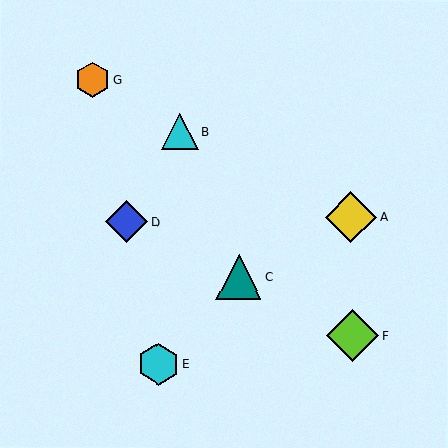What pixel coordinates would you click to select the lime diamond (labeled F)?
Click at (353, 336) to select the lime diamond F.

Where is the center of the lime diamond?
The center of the lime diamond is at (353, 336).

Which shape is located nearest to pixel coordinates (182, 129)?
The cyan triangle (labeled B) at (180, 131) is nearest to that location.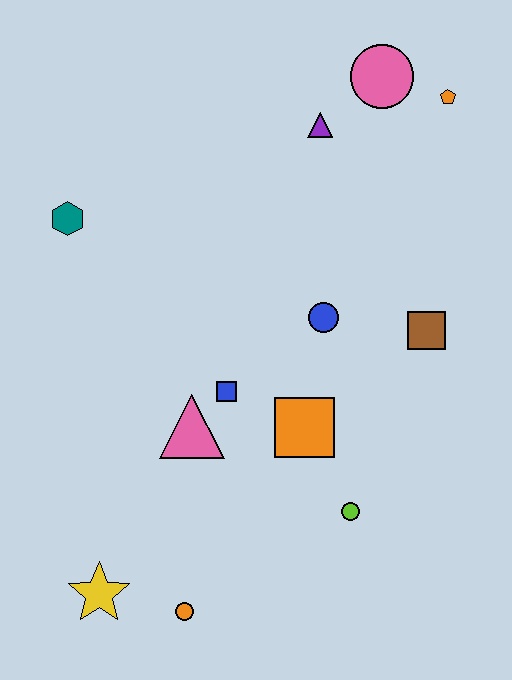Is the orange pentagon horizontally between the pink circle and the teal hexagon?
No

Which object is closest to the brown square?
The blue circle is closest to the brown square.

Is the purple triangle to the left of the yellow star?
No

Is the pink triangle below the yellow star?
No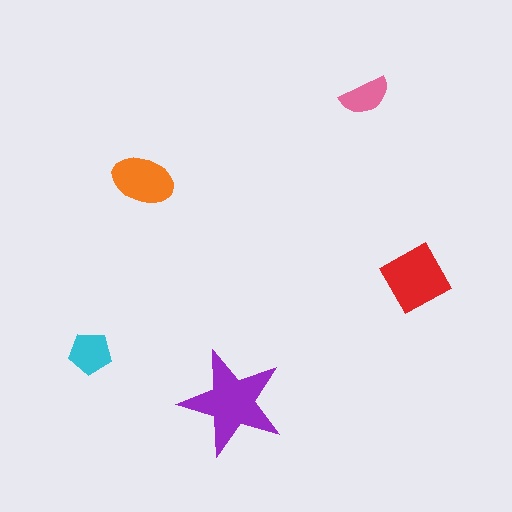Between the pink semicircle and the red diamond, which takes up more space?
The red diamond.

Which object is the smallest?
The pink semicircle.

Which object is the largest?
The purple star.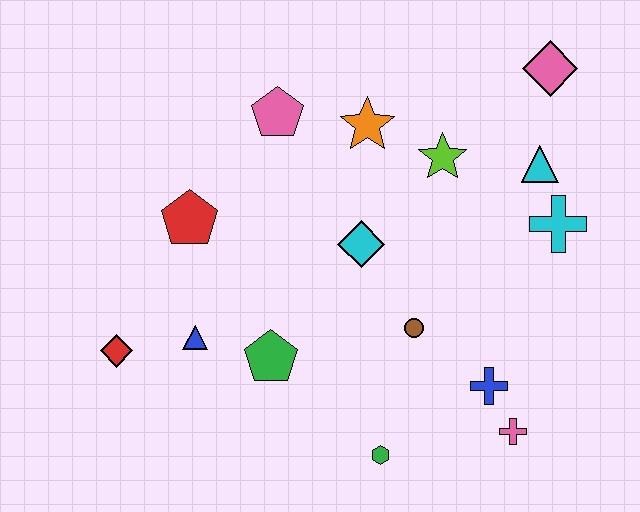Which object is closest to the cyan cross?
The cyan triangle is closest to the cyan cross.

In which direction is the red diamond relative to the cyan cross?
The red diamond is to the left of the cyan cross.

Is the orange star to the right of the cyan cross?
No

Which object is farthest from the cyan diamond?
The red diamond is farthest from the cyan diamond.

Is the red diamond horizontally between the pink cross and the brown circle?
No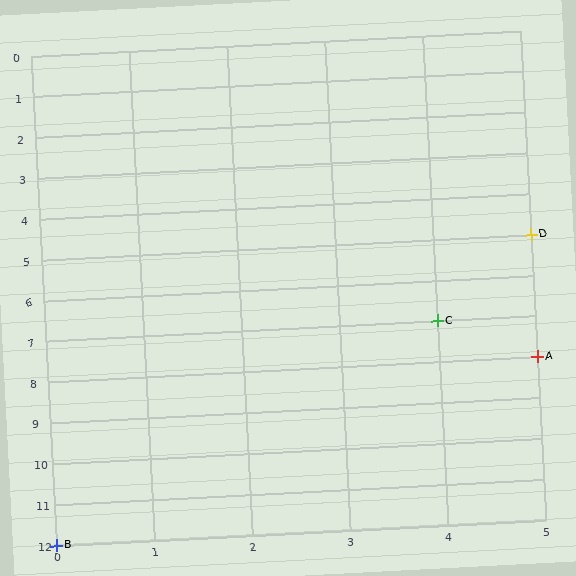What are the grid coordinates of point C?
Point C is at grid coordinates (4, 7).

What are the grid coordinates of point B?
Point B is at grid coordinates (0, 12).